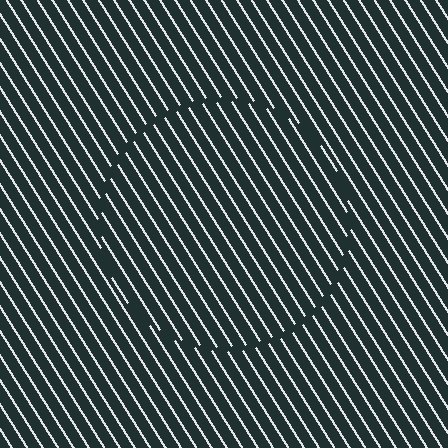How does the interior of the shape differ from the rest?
The interior of the shape contains the same grating, shifted by half a period — the contour is defined by the phase discontinuity where line-ends from the inner and outer gratings abut.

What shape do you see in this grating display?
An illusory circle. The interior of the shape contains the same grating, shifted by half a period — the contour is defined by the phase discontinuity where line-ends from the inner and outer gratings abut.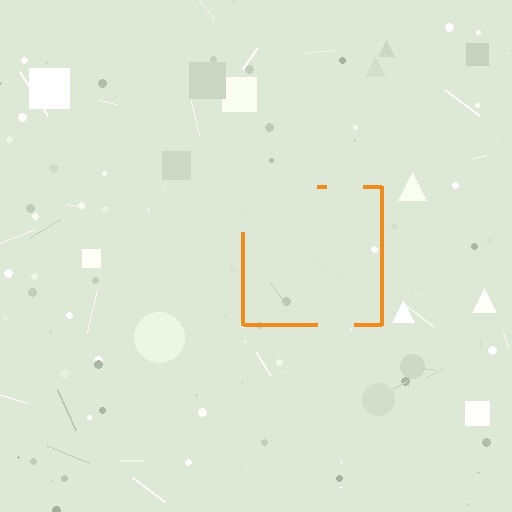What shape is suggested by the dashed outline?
The dashed outline suggests a square.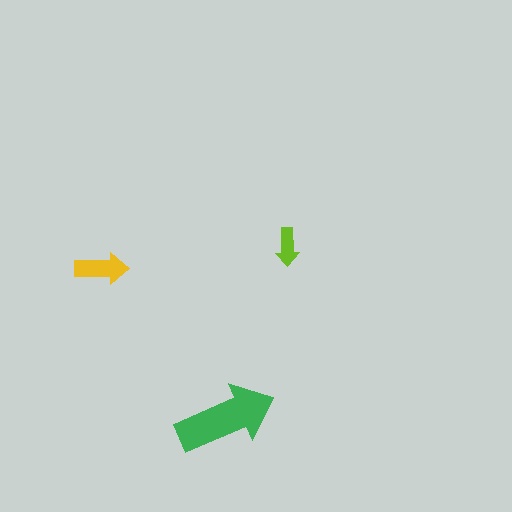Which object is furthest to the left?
The yellow arrow is leftmost.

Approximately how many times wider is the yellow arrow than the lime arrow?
About 1.5 times wider.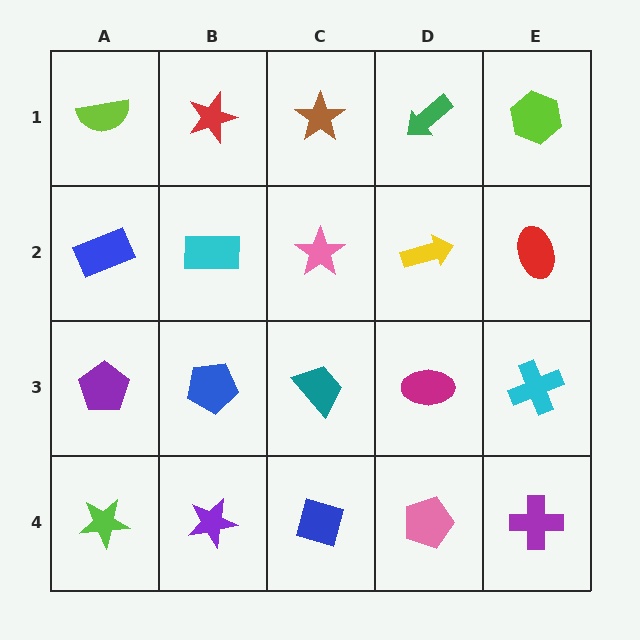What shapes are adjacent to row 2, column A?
A lime semicircle (row 1, column A), a purple pentagon (row 3, column A), a cyan rectangle (row 2, column B).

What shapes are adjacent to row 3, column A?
A blue rectangle (row 2, column A), a lime star (row 4, column A), a blue pentagon (row 3, column B).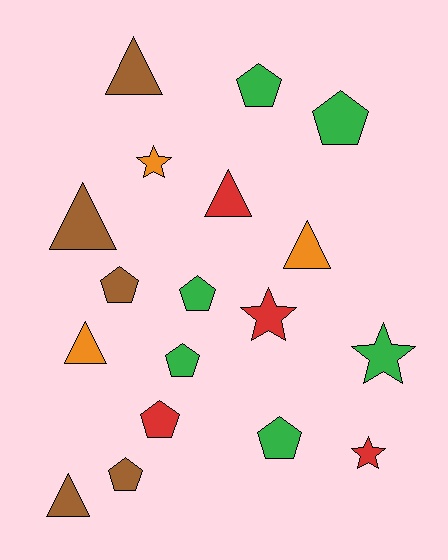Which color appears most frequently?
Green, with 6 objects.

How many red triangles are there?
There is 1 red triangle.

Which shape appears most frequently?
Pentagon, with 8 objects.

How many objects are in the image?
There are 18 objects.